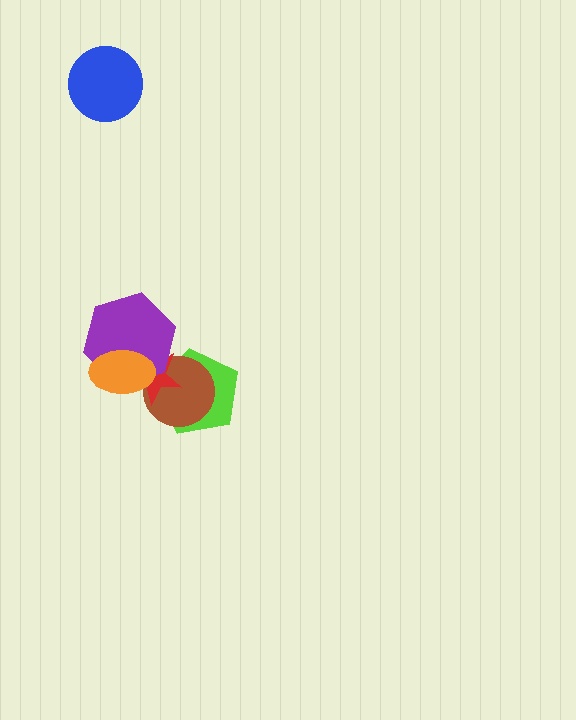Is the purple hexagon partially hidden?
Yes, it is partially covered by another shape.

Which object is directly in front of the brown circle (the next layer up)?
The red star is directly in front of the brown circle.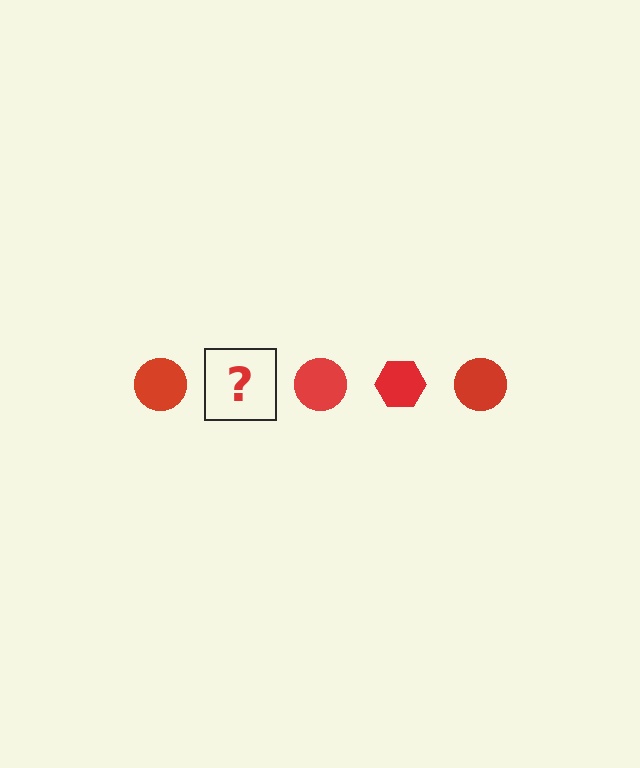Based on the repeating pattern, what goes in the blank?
The blank should be a red hexagon.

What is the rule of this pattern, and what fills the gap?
The rule is that the pattern cycles through circle, hexagon shapes in red. The gap should be filled with a red hexagon.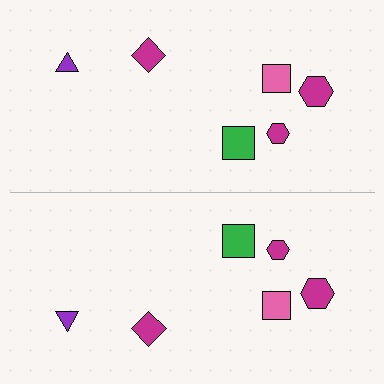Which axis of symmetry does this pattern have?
The pattern has a horizontal axis of symmetry running through the center of the image.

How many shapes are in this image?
There are 12 shapes in this image.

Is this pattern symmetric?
Yes, this pattern has bilateral (reflection) symmetry.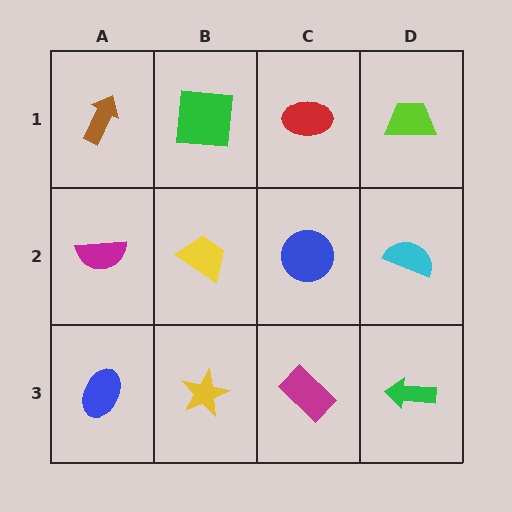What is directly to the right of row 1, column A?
A green square.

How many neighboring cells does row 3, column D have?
2.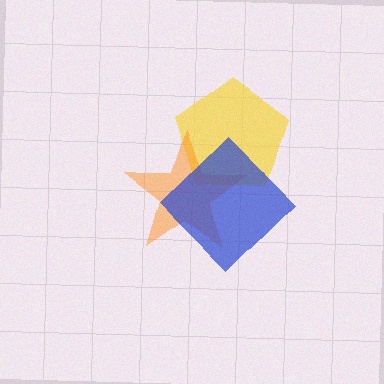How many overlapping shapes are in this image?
There are 3 overlapping shapes in the image.